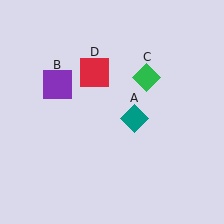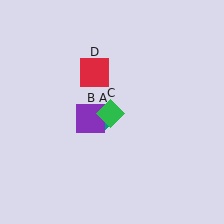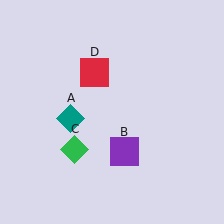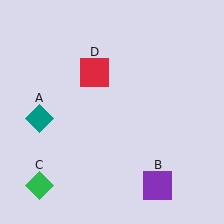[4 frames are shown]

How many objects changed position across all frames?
3 objects changed position: teal diamond (object A), purple square (object B), green diamond (object C).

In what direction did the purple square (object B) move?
The purple square (object B) moved down and to the right.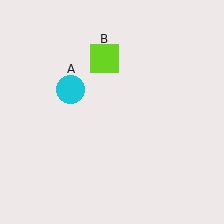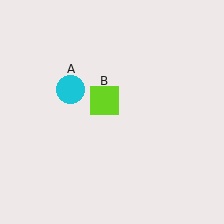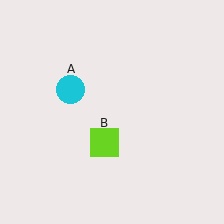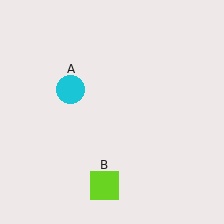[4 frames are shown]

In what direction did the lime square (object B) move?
The lime square (object B) moved down.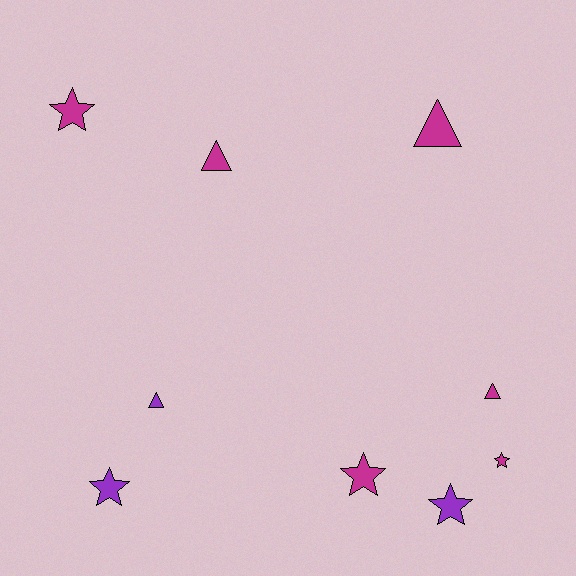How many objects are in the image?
There are 9 objects.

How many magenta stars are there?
There are 3 magenta stars.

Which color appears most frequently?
Magenta, with 6 objects.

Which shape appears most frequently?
Star, with 5 objects.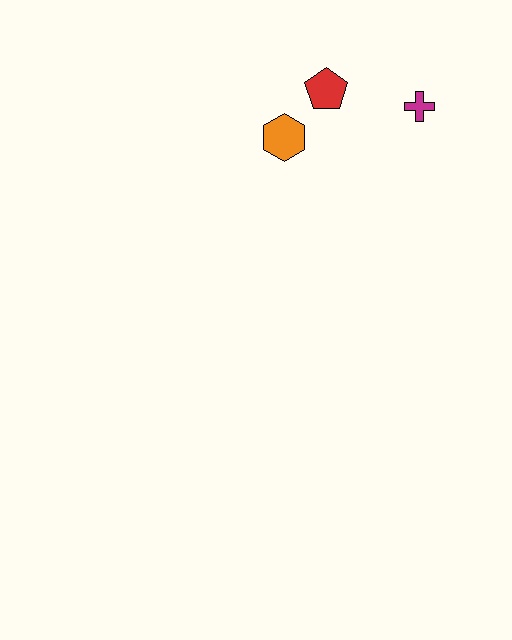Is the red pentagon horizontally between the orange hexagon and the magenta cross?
Yes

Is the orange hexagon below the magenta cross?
Yes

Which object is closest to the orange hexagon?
The red pentagon is closest to the orange hexagon.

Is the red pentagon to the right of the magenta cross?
No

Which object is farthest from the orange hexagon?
The magenta cross is farthest from the orange hexagon.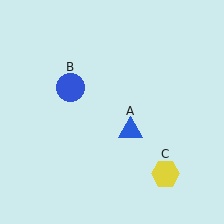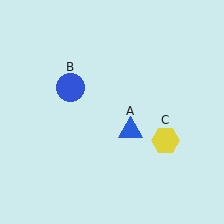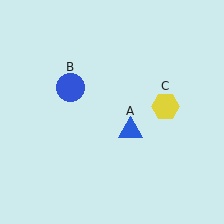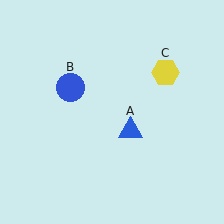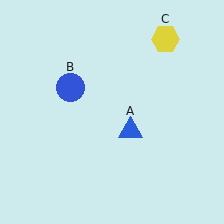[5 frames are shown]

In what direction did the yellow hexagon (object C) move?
The yellow hexagon (object C) moved up.